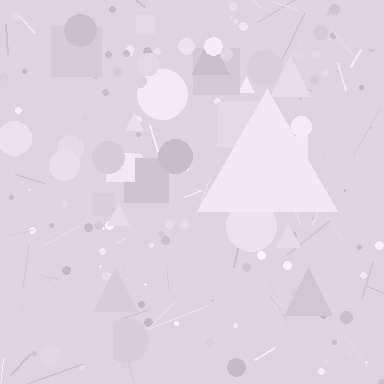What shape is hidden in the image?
A triangle is hidden in the image.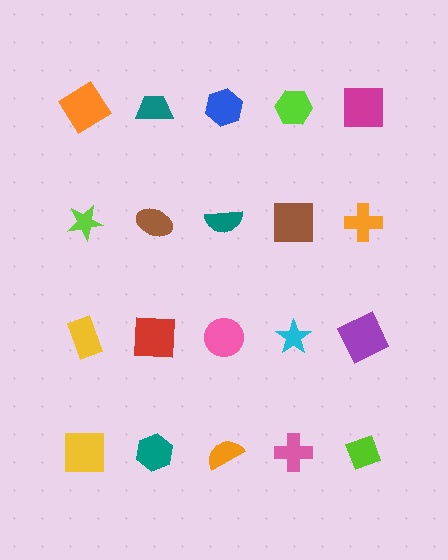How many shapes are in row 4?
5 shapes.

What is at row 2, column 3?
A teal semicircle.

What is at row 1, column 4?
A lime hexagon.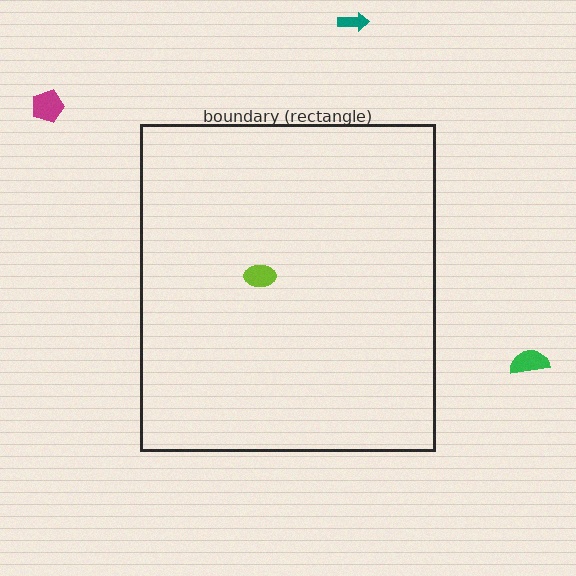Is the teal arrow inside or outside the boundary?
Outside.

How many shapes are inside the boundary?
1 inside, 3 outside.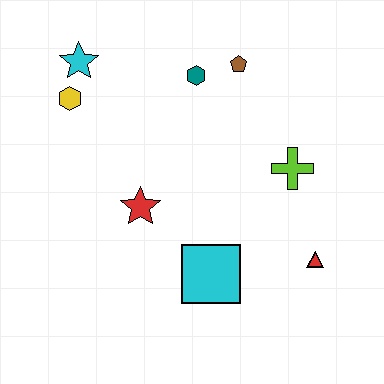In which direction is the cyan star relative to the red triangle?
The cyan star is to the left of the red triangle.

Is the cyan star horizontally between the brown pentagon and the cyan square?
No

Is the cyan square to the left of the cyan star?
No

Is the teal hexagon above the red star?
Yes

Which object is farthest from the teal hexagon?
The red triangle is farthest from the teal hexagon.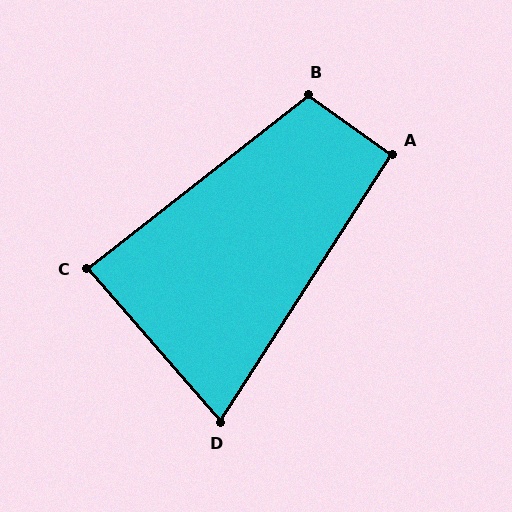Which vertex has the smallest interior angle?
D, at approximately 74 degrees.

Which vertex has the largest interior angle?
B, at approximately 106 degrees.